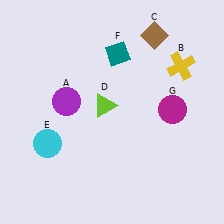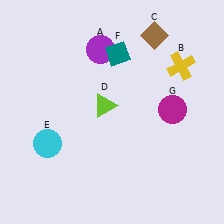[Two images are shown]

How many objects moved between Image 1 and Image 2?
1 object moved between the two images.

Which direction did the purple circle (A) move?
The purple circle (A) moved up.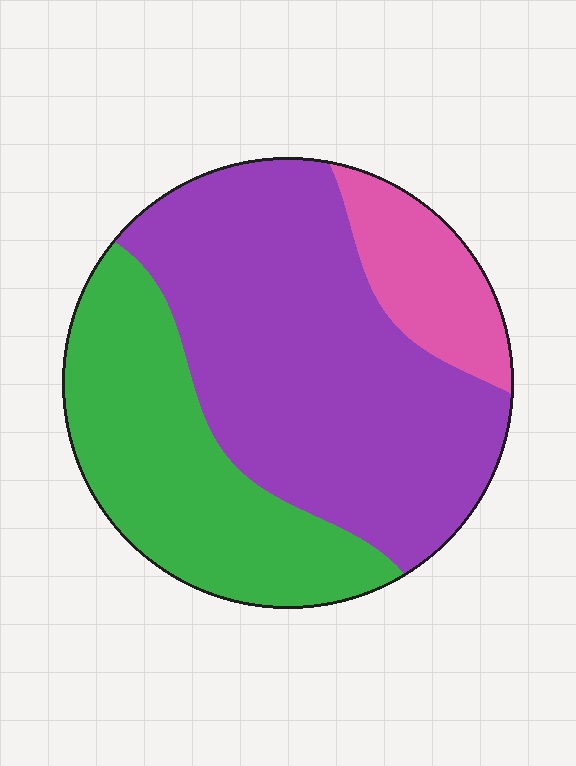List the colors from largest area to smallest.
From largest to smallest: purple, green, pink.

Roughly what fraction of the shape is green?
Green takes up about one third (1/3) of the shape.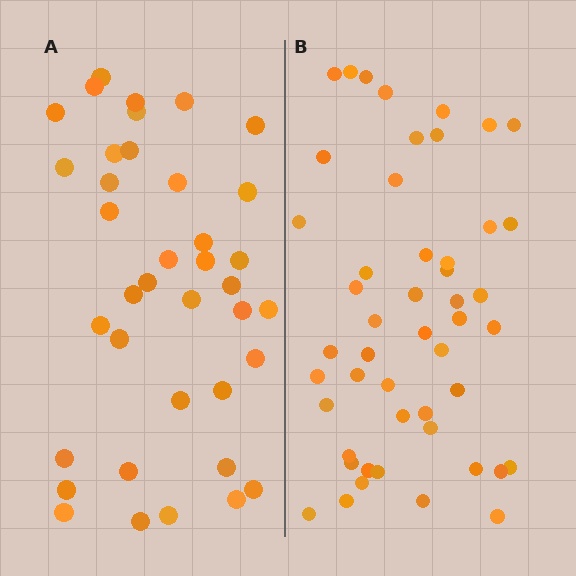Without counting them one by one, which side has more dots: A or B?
Region B (the right region) has more dots.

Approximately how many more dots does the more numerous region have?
Region B has roughly 12 or so more dots than region A.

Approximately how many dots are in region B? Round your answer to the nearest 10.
About 50 dots. (The exact count is 49, which rounds to 50.)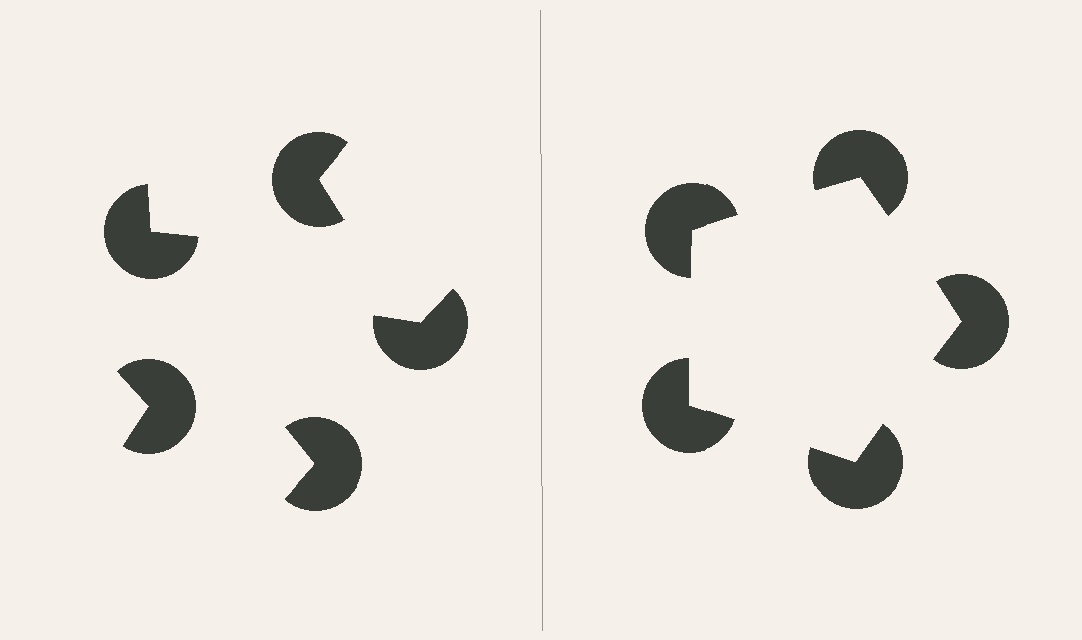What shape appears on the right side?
An illusory pentagon.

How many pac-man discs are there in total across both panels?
10 — 5 on each side.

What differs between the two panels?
The pac-man discs are positioned identically on both sides; only the wedge orientations differ. On the right they align to a pentagon; on the left they are misaligned.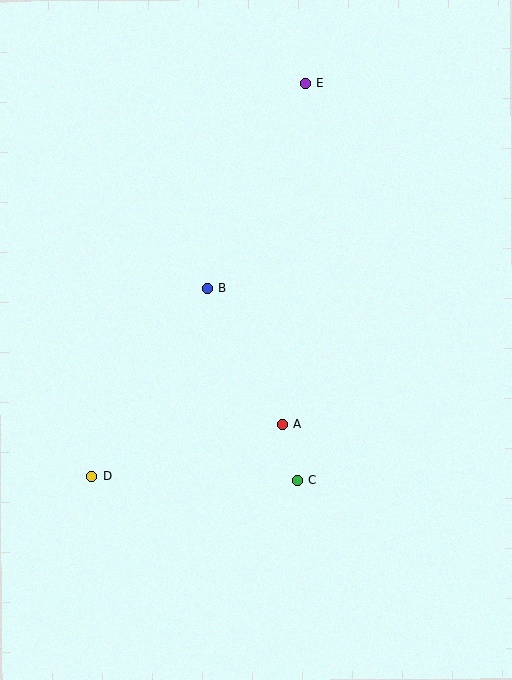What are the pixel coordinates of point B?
Point B is at (207, 288).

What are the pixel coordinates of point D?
Point D is at (92, 476).